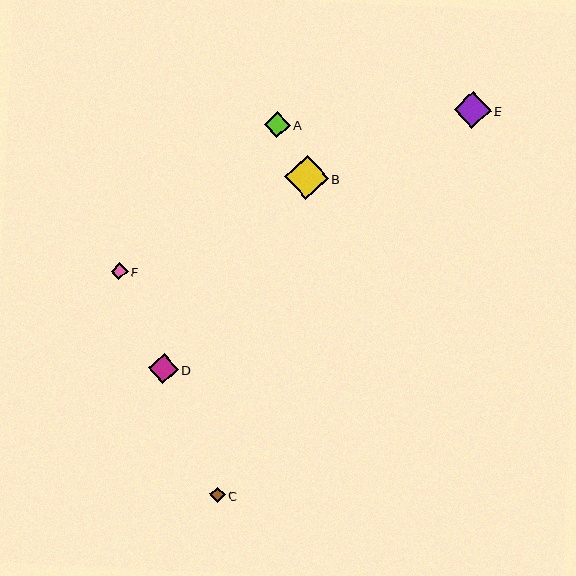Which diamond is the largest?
Diamond B is the largest with a size of approximately 44 pixels.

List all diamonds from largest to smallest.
From largest to smallest: B, E, D, A, F, C.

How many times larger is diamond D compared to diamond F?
Diamond D is approximately 1.8 times the size of diamond F.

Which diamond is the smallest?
Diamond C is the smallest with a size of approximately 15 pixels.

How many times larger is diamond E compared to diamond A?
Diamond E is approximately 1.4 times the size of diamond A.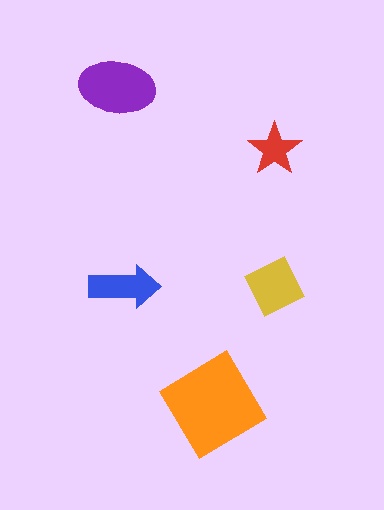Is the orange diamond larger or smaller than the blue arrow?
Larger.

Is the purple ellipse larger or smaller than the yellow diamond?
Larger.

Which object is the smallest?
The red star.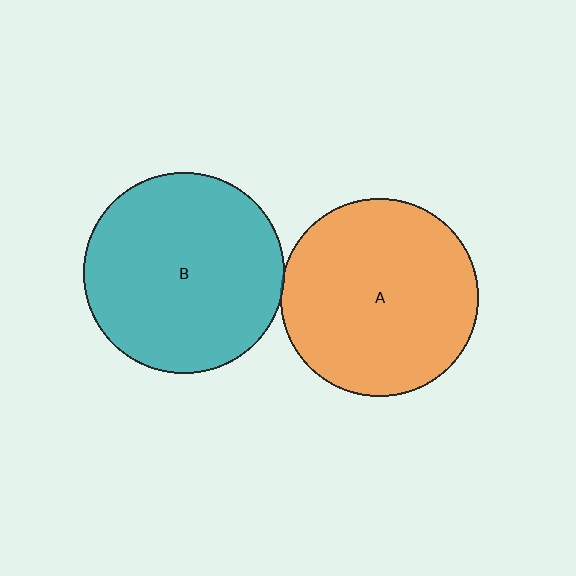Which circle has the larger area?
Circle B (teal).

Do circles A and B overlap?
Yes.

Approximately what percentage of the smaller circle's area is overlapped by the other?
Approximately 5%.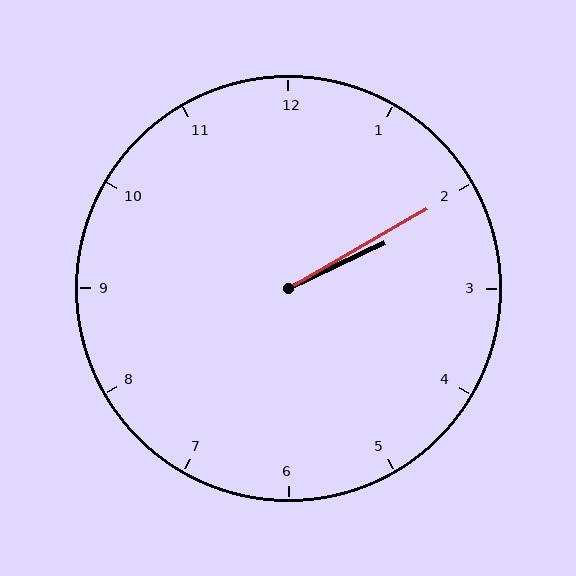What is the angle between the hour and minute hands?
Approximately 5 degrees.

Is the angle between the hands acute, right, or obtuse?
It is acute.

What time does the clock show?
2:10.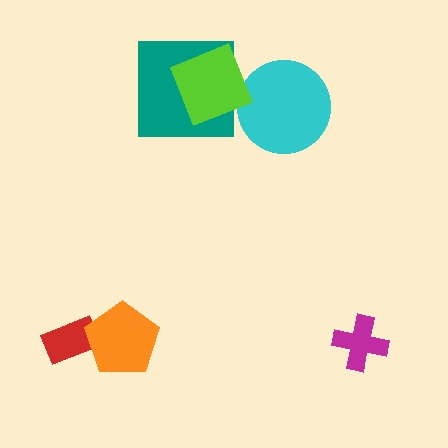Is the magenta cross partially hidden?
No, no other shape covers it.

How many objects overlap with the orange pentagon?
1 object overlaps with the orange pentagon.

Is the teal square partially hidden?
Yes, it is partially covered by another shape.